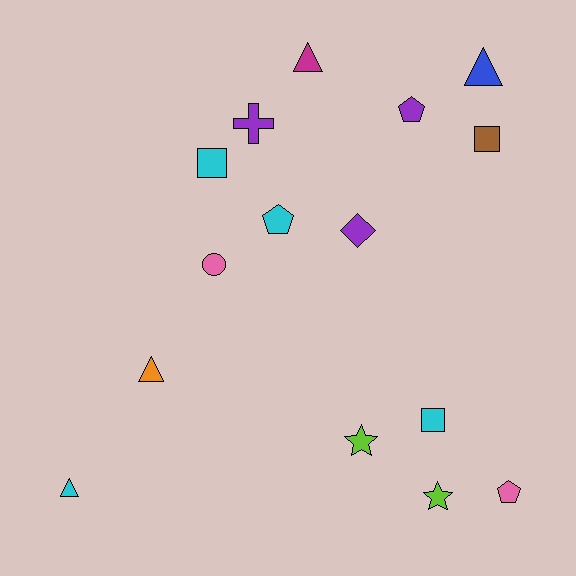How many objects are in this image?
There are 15 objects.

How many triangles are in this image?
There are 4 triangles.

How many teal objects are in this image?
There are no teal objects.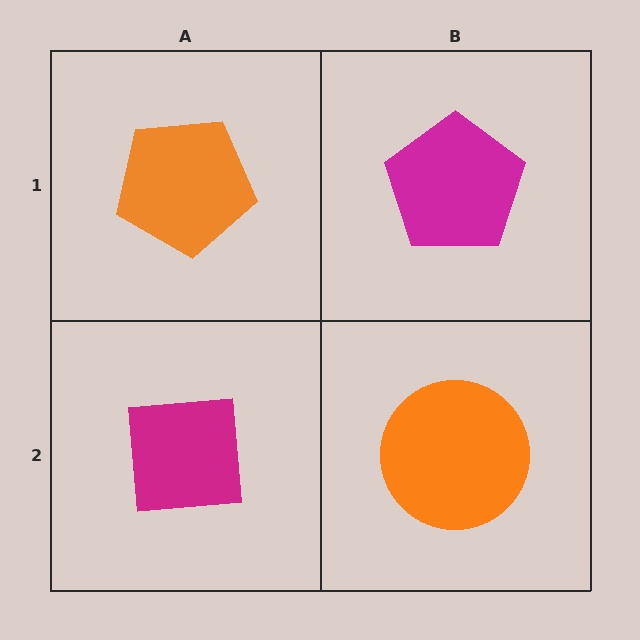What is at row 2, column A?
A magenta square.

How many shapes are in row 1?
2 shapes.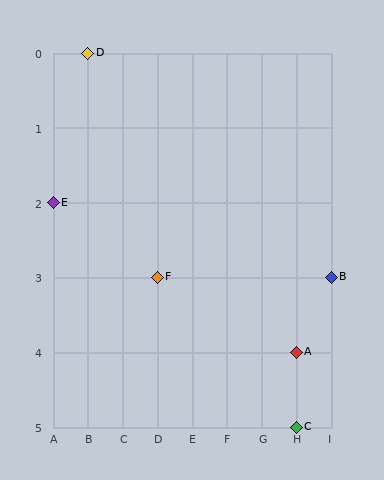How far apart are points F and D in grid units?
Points F and D are 2 columns and 3 rows apart (about 3.6 grid units diagonally).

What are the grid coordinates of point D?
Point D is at grid coordinates (B, 0).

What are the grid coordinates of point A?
Point A is at grid coordinates (H, 4).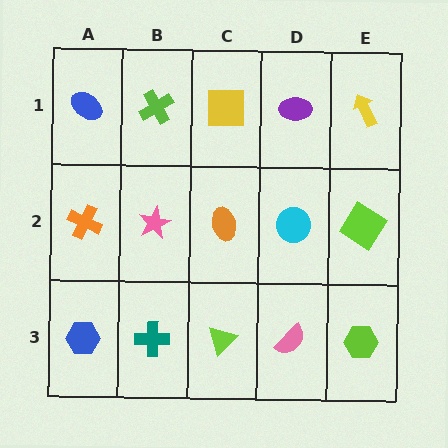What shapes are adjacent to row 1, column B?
A pink star (row 2, column B), a blue ellipse (row 1, column A), a yellow square (row 1, column C).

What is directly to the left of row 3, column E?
A pink semicircle.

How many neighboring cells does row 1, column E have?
2.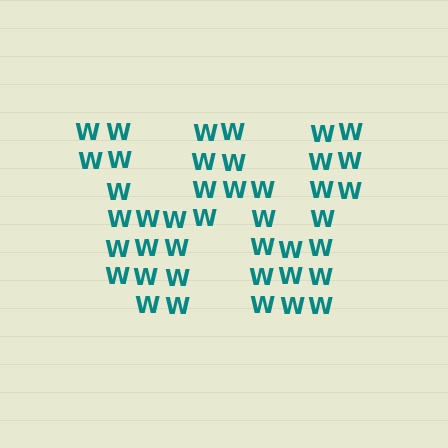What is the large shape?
The large shape is the letter W.